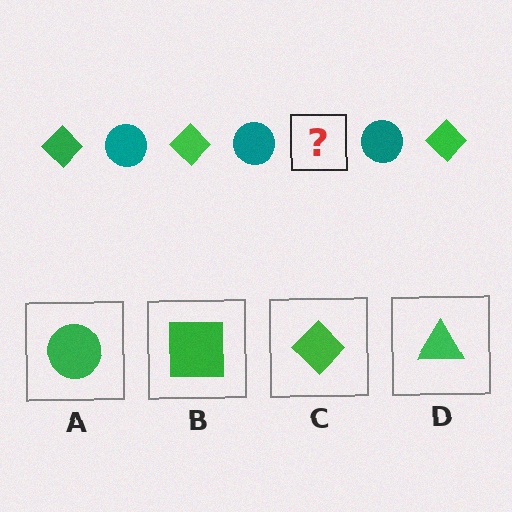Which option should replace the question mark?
Option C.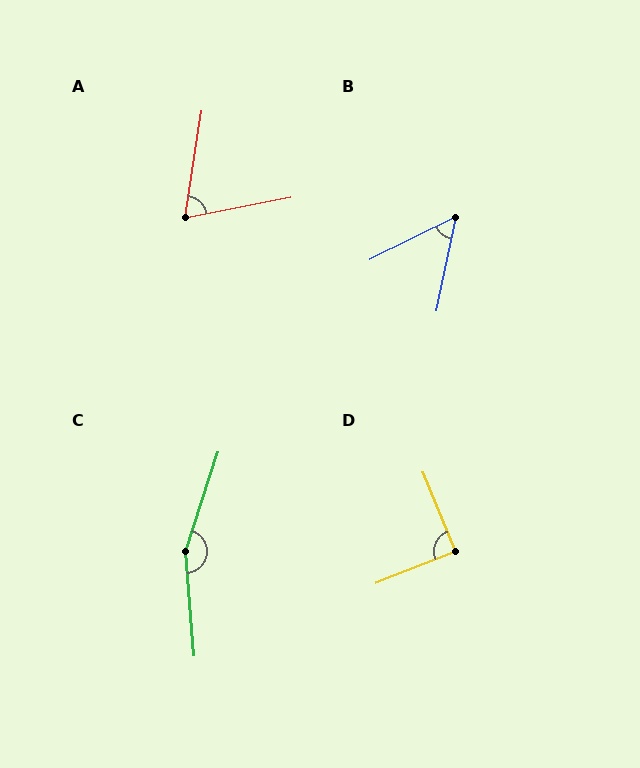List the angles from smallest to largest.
B (52°), A (70°), D (90°), C (157°).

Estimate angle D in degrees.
Approximately 90 degrees.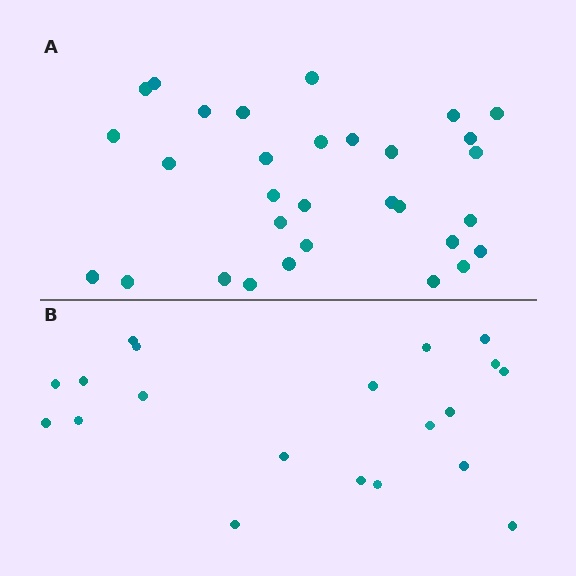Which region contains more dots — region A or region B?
Region A (the top region) has more dots.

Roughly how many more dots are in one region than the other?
Region A has roughly 12 or so more dots than region B.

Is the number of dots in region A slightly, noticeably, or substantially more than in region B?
Region A has substantially more. The ratio is roughly 1.6 to 1.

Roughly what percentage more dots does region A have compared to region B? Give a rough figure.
About 55% more.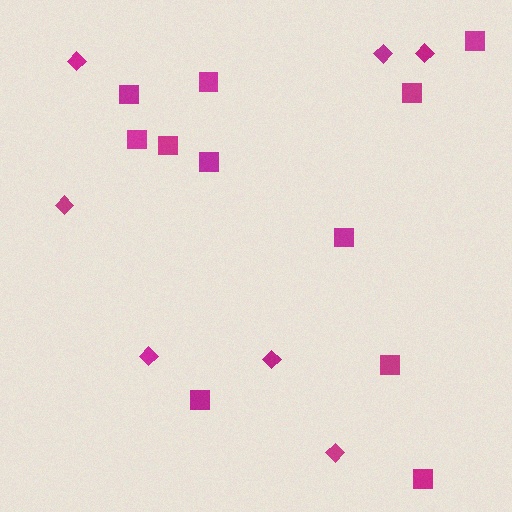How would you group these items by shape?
There are 2 groups: one group of squares (11) and one group of diamonds (7).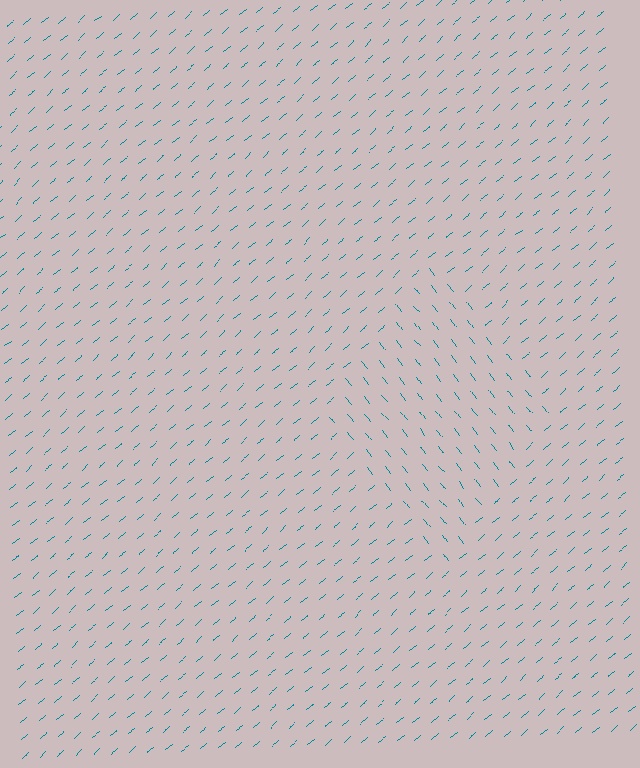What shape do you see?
I see a diamond.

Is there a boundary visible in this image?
Yes, there is a texture boundary formed by a change in line orientation.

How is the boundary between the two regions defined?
The boundary is defined purely by a change in line orientation (approximately 89 degrees difference). All lines are the same color and thickness.